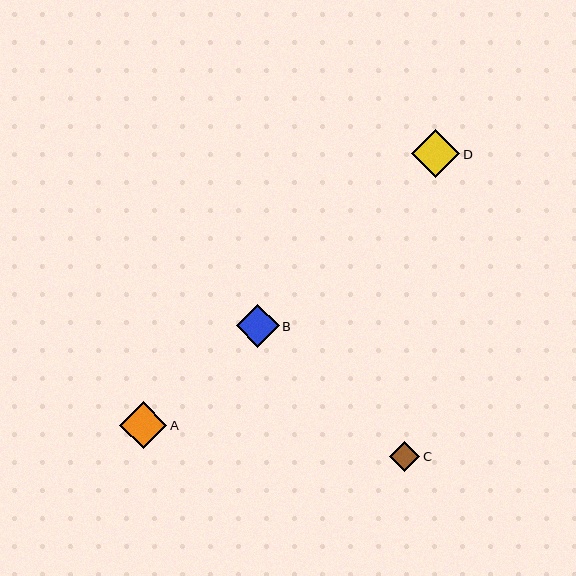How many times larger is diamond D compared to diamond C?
Diamond D is approximately 1.6 times the size of diamond C.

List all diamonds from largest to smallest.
From largest to smallest: D, A, B, C.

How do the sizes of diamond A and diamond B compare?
Diamond A and diamond B are approximately the same size.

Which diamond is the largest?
Diamond D is the largest with a size of approximately 48 pixels.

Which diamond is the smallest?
Diamond C is the smallest with a size of approximately 30 pixels.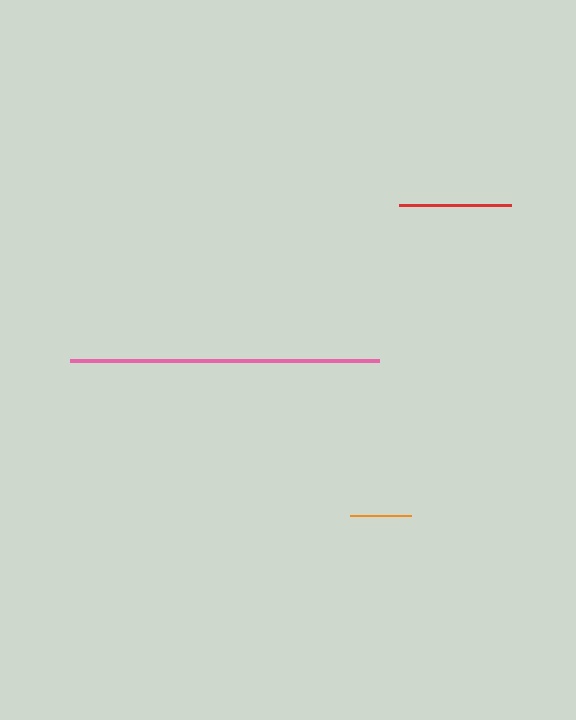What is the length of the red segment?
The red segment is approximately 112 pixels long.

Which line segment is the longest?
The pink line is the longest at approximately 309 pixels.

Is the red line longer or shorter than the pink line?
The pink line is longer than the red line.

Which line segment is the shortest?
The orange line is the shortest at approximately 61 pixels.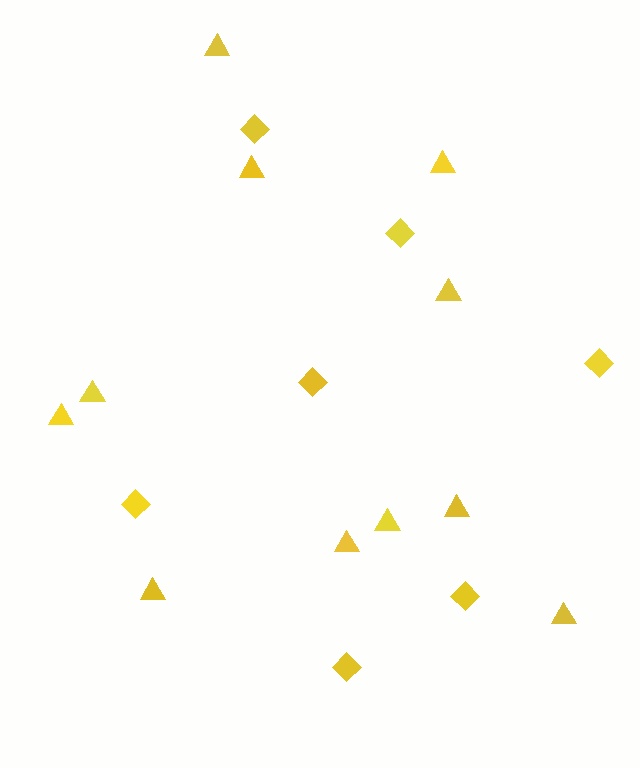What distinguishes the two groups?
There are 2 groups: one group of triangles (11) and one group of diamonds (7).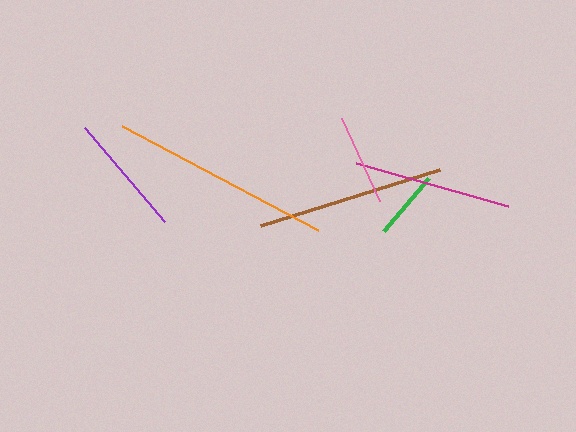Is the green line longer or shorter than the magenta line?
The magenta line is longer than the green line.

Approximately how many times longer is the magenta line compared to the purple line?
The magenta line is approximately 1.3 times the length of the purple line.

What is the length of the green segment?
The green segment is approximately 69 pixels long.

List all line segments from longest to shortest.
From longest to shortest: orange, brown, magenta, purple, pink, green.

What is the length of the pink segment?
The pink segment is approximately 92 pixels long.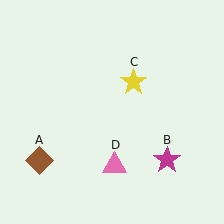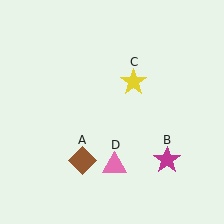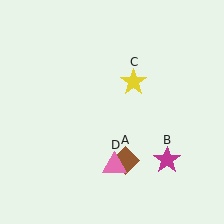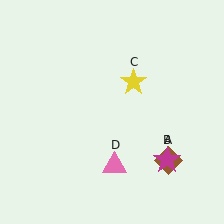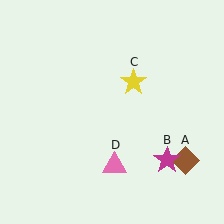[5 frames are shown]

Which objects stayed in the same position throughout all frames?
Magenta star (object B) and yellow star (object C) and pink triangle (object D) remained stationary.